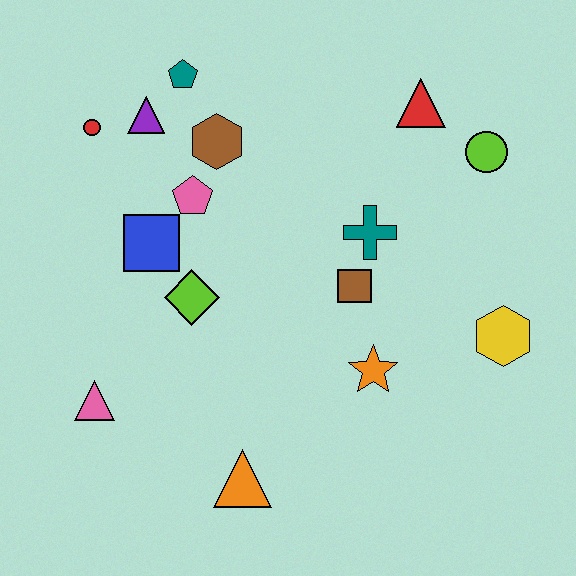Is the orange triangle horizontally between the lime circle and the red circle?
Yes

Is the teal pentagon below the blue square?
No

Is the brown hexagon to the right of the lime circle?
No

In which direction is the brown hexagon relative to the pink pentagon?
The brown hexagon is above the pink pentagon.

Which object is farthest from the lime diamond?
The lime circle is farthest from the lime diamond.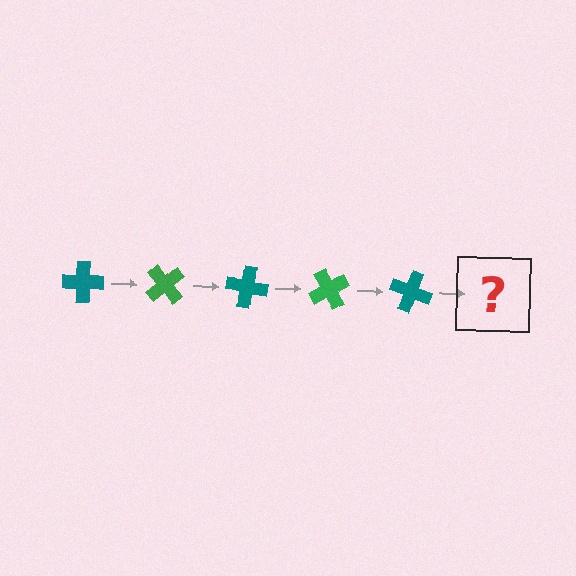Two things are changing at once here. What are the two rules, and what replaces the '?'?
The two rules are that it rotates 50 degrees each step and the color cycles through teal and green. The '?' should be a green cross, rotated 250 degrees from the start.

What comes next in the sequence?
The next element should be a green cross, rotated 250 degrees from the start.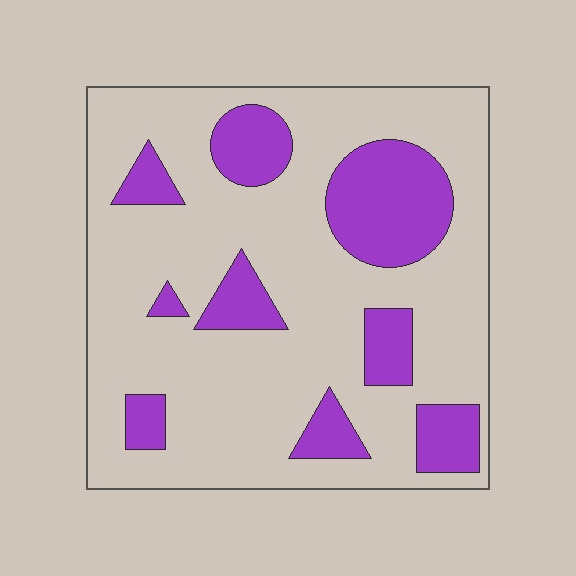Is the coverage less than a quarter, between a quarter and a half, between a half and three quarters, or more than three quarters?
Less than a quarter.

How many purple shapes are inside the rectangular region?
9.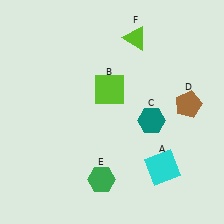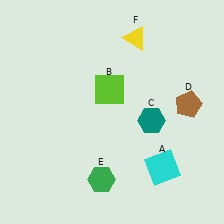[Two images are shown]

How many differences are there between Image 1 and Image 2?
There is 1 difference between the two images.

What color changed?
The triangle (F) changed from lime in Image 1 to yellow in Image 2.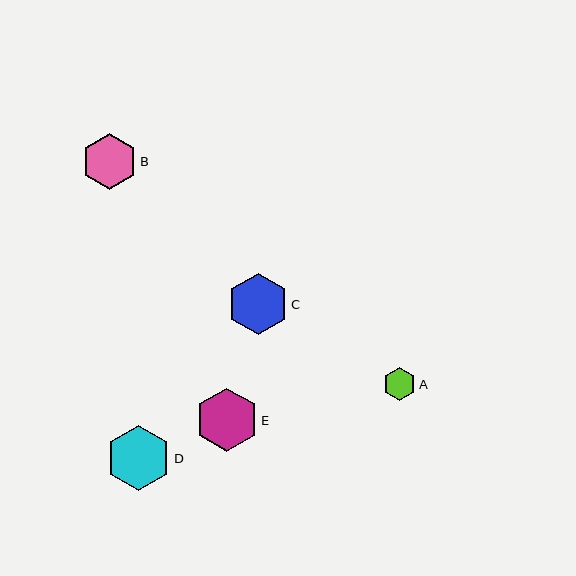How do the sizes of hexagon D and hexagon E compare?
Hexagon D and hexagon E are approximately the same size.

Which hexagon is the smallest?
Hexagon A is the smallest with a size of approximately 33 pixels.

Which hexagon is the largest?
Hexagon D is the largest with a size of approximately 65 pixels.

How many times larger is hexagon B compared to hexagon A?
Hexagon B is approximately 1.7 times the size of hexagon A.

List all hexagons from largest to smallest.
From largest to smallest: D, E, C, B, A.